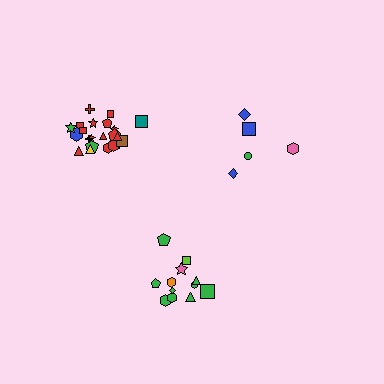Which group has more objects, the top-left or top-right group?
The top-left group.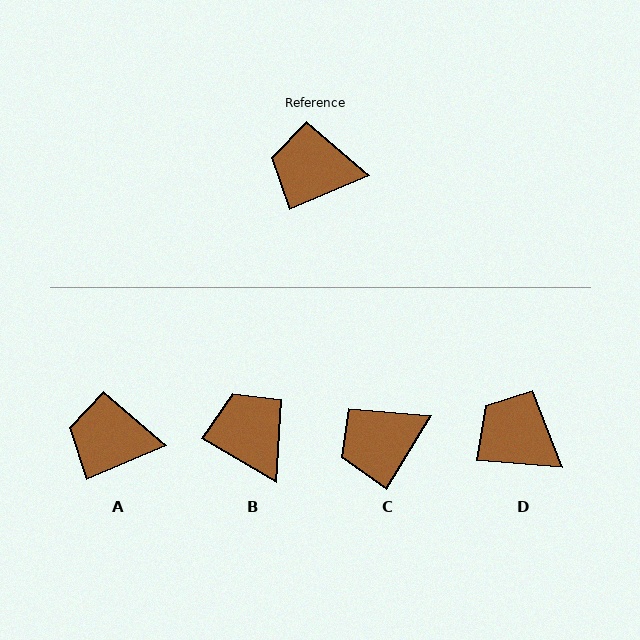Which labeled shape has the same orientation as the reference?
A.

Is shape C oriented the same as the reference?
No, it is off by about 36 degrees.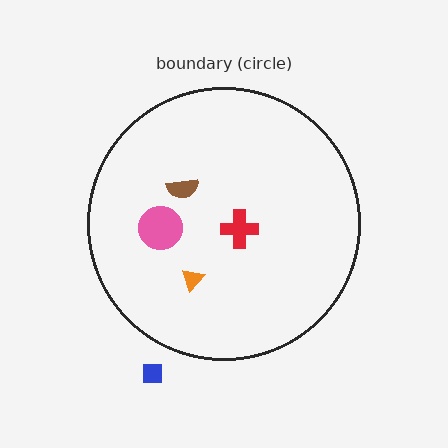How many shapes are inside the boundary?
4 inside, 1 outside.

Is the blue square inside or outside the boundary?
Outside.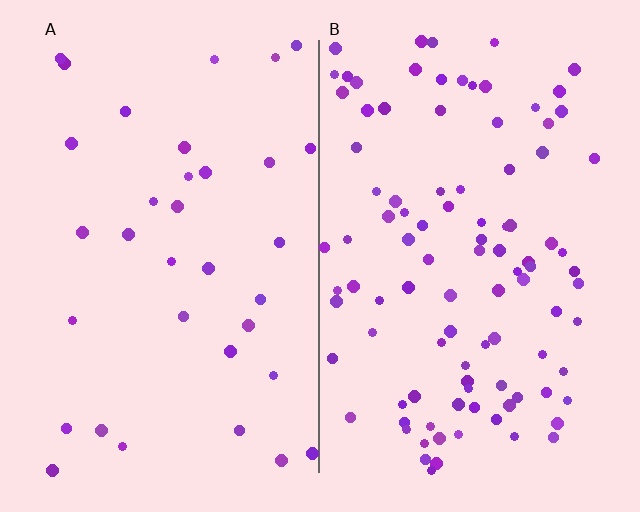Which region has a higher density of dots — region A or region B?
B (the right).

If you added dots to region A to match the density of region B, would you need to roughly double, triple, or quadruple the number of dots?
Approximately triple.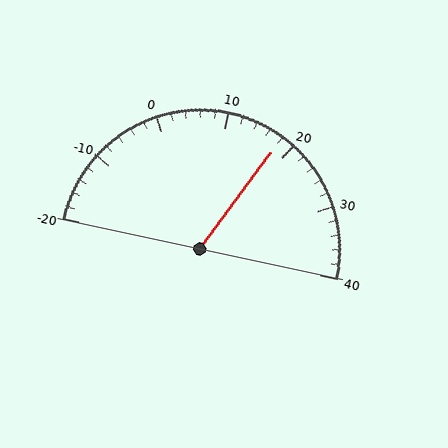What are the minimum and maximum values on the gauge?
The gauge ranges from -20 to 40.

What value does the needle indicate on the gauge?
The needle indicates approximately 18.